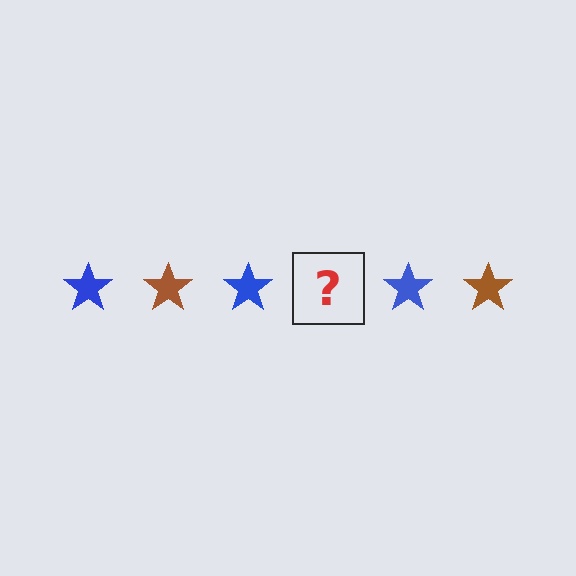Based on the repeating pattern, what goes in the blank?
The blank should be a brown star.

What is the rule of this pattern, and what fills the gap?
The rule is that the pattern cycles through blue, brown stars. The gap should be filled with a brown star.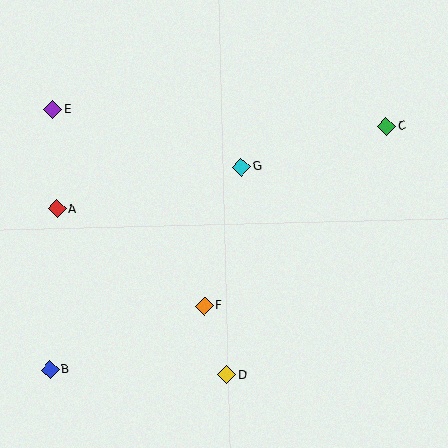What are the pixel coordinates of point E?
Point E is at (53, 110).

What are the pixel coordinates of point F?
Point F is at (204, 306).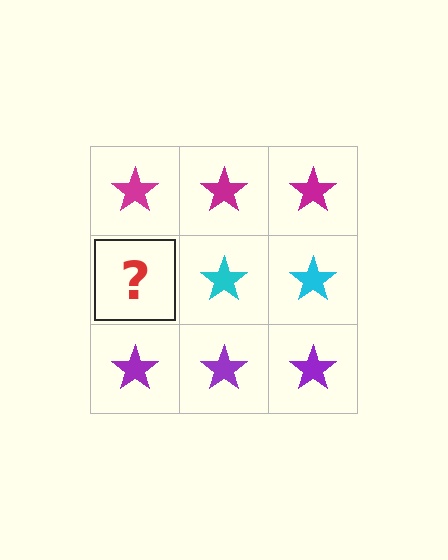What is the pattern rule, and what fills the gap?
The rule is that each row has a consistent color. The gap should be filled with a cyan star.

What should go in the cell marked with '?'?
The missing cell should contain a cyan star.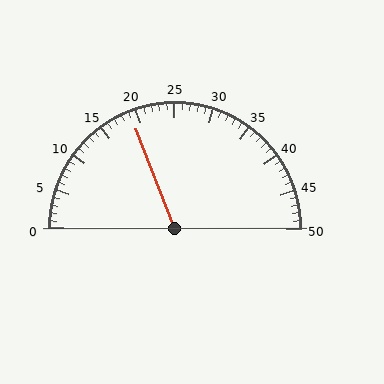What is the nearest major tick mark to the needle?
The nearest major tick mark is 20.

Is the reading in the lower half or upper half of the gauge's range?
The reading is in the lower half of the range (0 to 50).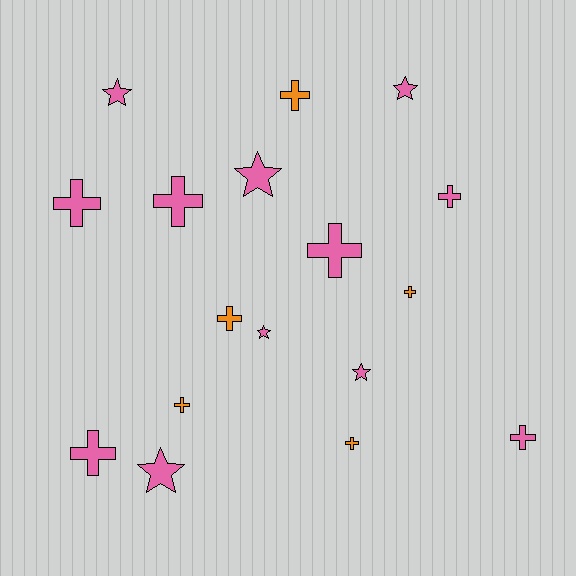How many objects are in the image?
There are 17 objects.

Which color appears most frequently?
Pink, with 12 objects.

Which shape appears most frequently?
Cross, with 11 objects.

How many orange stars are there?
There are no orange stars.